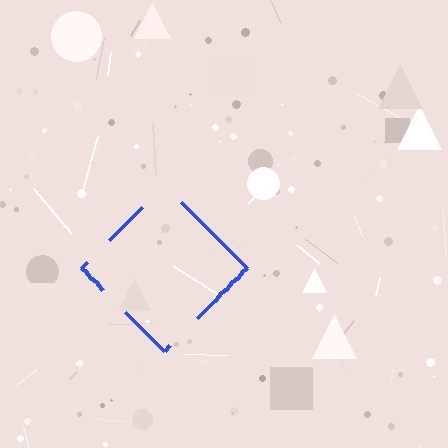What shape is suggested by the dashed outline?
The dashed outline suggests a diamond.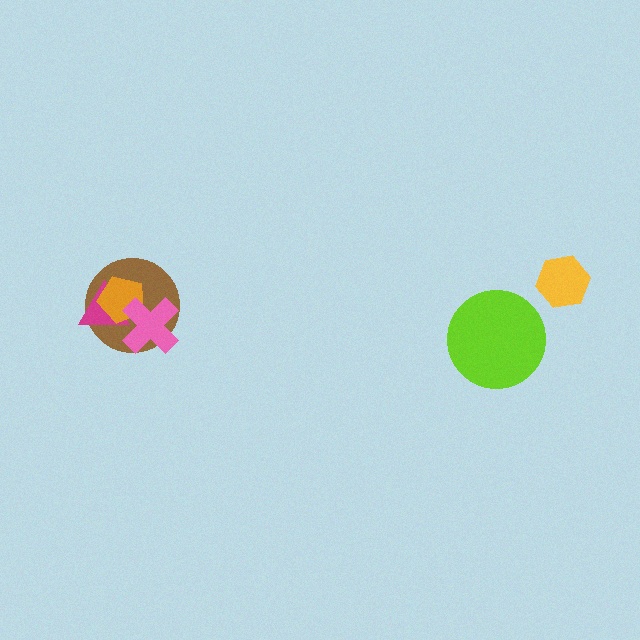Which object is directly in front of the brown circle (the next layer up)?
The magenta triangle is directly in front of the brown circle.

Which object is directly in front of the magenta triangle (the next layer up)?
The orange pentagon is directly in front of the magenta triangle.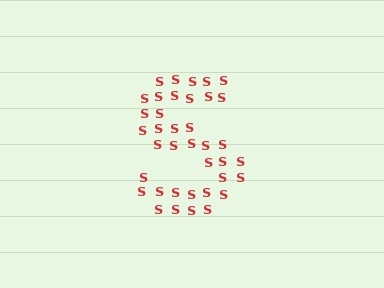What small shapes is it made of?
It is made of small letter S's.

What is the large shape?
The large shape is the letter S.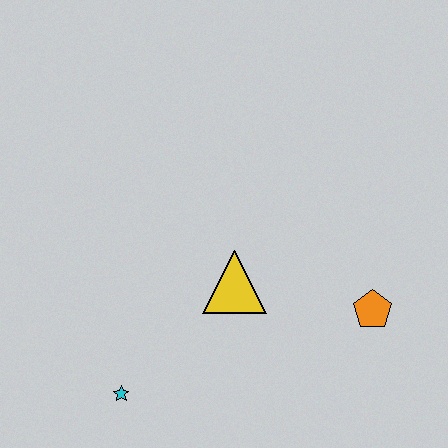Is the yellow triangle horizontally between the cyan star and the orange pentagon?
Yes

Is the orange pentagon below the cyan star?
No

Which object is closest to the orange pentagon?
The yellow triangle is closest to the orange pentagon.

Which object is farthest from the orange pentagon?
The cyan star is farthest from the orange pentagon.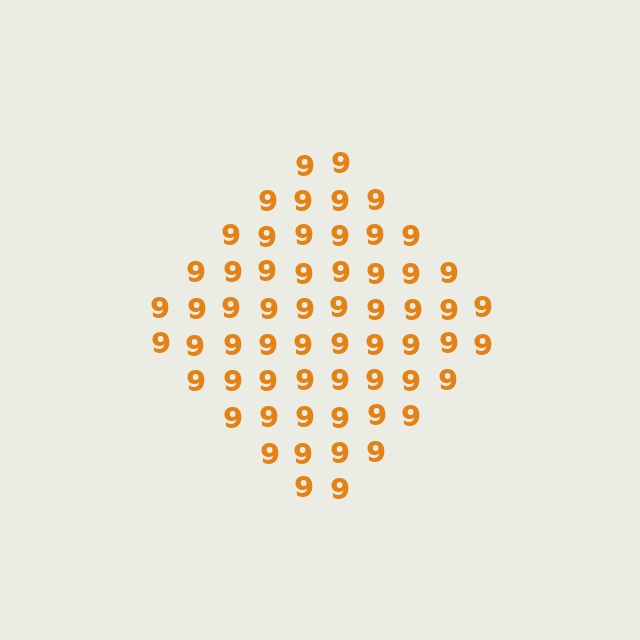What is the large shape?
The large shape is a diamond.